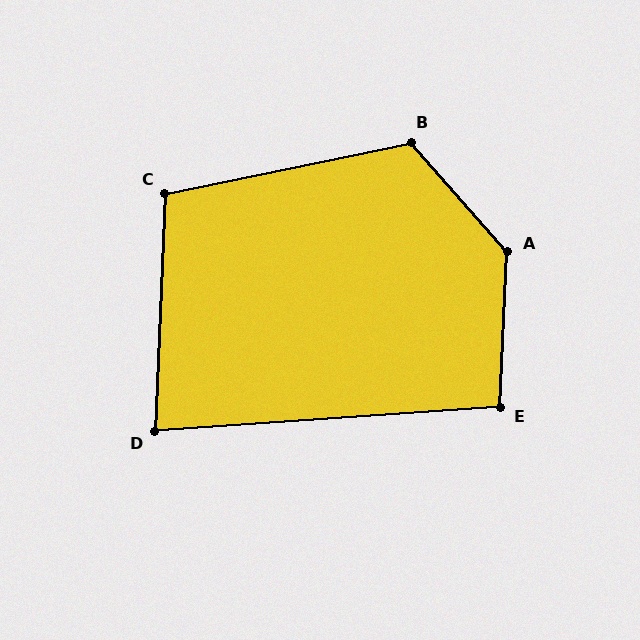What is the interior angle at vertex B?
Approximately 120 degrees (obtuse).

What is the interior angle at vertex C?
Approximately 104 degrees (obtuse).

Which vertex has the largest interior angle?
A, at approximately 136 degrees.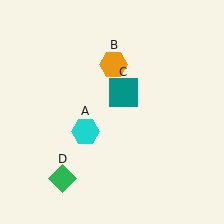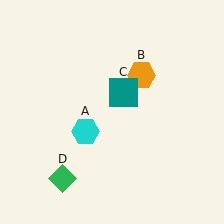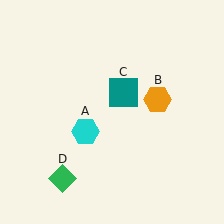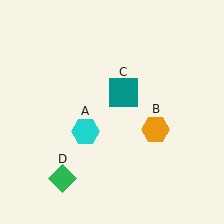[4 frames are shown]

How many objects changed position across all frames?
1 object changed position: orange hexagon (object B).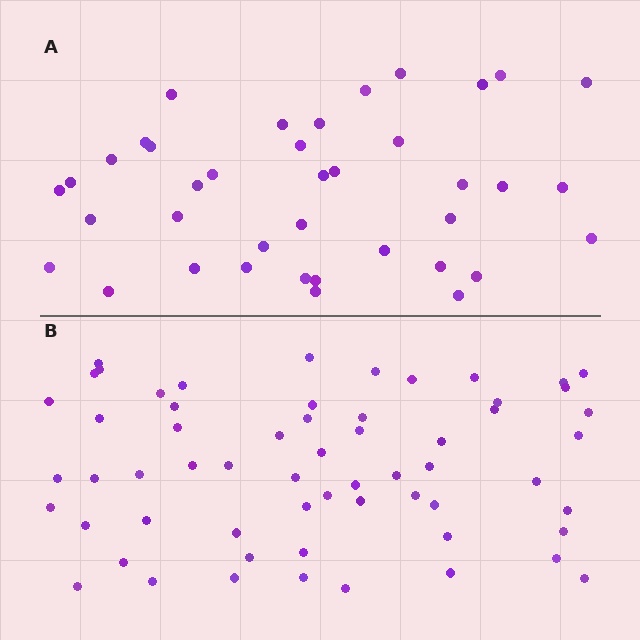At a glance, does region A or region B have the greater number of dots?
Region B (the bottom region) has more dots.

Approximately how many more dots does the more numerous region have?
Region B has approximately 20 more dots than region A.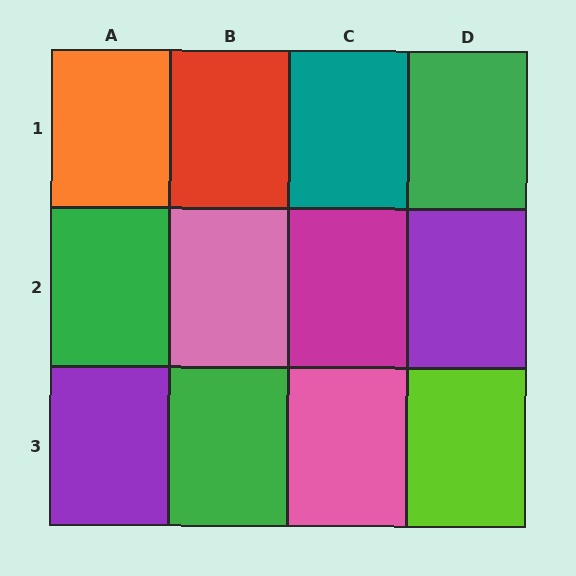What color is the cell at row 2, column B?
Pink.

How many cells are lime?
1 cell is lime.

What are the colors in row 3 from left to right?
Purple, green, pink, lime.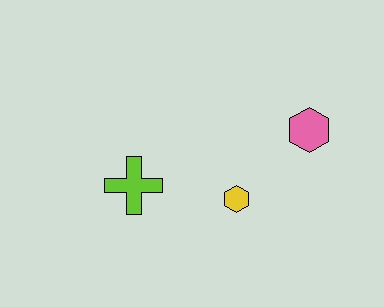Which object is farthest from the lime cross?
The pink hexagon is farthest from the lime cross.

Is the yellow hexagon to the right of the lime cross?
Yes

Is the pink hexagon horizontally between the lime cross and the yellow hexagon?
No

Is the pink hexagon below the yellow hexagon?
No